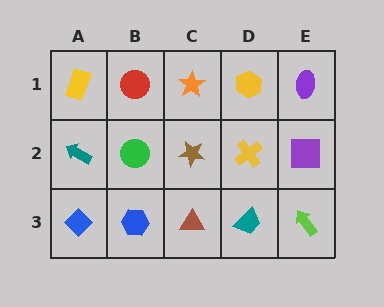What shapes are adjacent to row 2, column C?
An orange star (row 1, column C), a brown triangle (row 3, column C), a green circle (row 2, column B), a yellow cross (row 2, column D).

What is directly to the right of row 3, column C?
A teal trapezoid.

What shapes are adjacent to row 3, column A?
A teal arrow (row 2, column A), a blue hexagon (row 3, column B).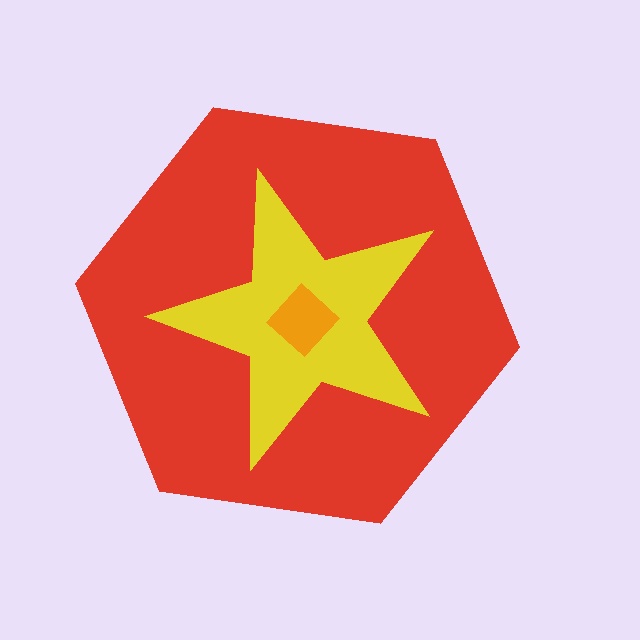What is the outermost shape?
The red hexagon.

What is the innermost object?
The orange diamond.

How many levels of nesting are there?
3.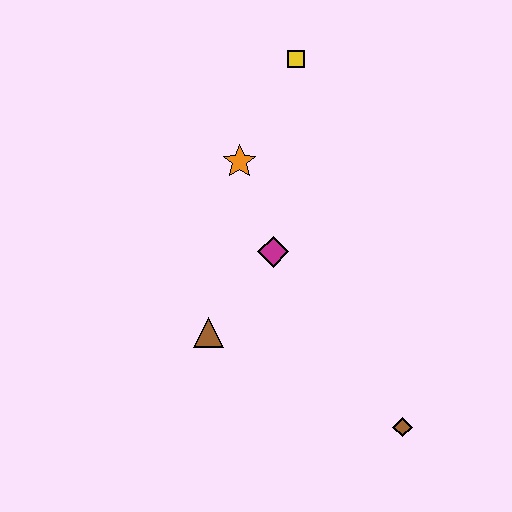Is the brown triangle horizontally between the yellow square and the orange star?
No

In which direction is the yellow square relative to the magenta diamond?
The yellow square is above the magenta diamond.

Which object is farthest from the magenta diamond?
The brown diamond is farthest from the magenta diamond.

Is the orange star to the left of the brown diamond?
Yes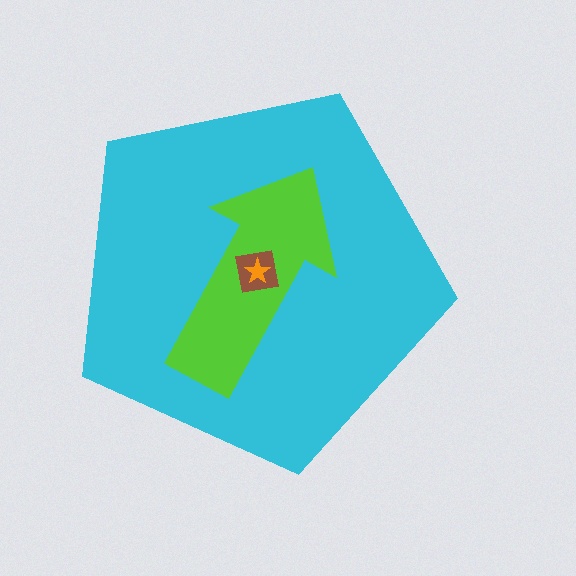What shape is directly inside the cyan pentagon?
The lime arrow.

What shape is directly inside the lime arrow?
The brown square.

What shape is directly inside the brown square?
The orange star.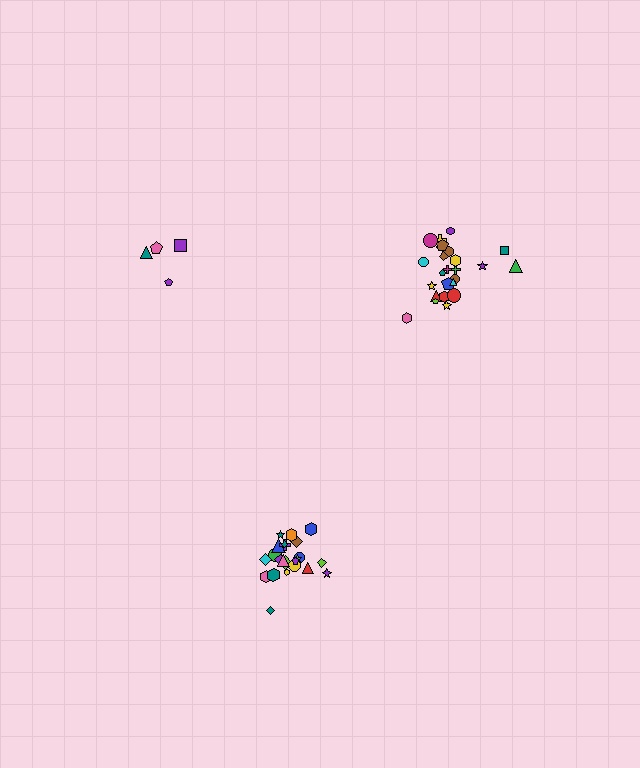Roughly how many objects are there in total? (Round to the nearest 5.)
Roughly 55 objects in total.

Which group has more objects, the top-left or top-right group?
The top-right group.